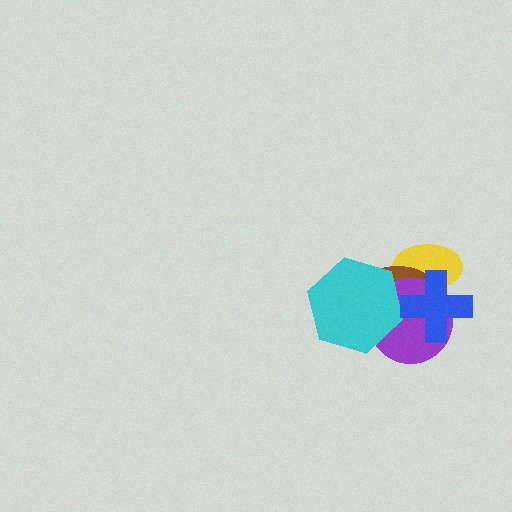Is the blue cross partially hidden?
No, no other shape covers it.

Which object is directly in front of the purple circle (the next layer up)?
The cyan hexagon is directly in front of the purple circle.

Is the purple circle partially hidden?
Yes, it is partially covered by another shape.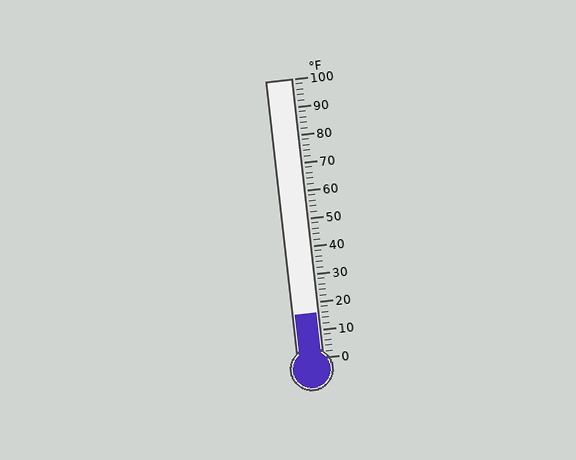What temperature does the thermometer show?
The thermometer shows approximately 16°F.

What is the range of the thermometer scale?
The thermometer scale ranges from 0°F to 100°F.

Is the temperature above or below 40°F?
The temperature is below 40°F.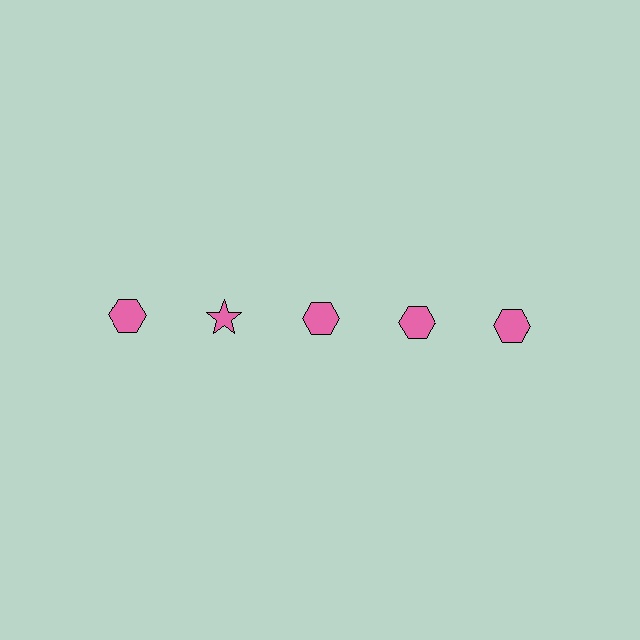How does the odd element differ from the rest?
It has a different shape: star instead of hexagon.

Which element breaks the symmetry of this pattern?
The pink star in the top row, second from left column breaks the symmetry. All other shapes are pink hexagons.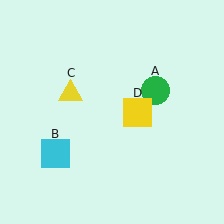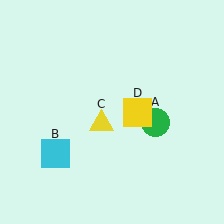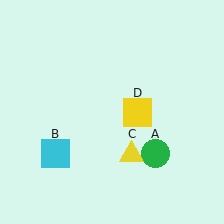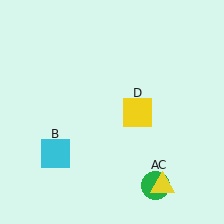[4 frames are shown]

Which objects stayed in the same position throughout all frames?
Cyan square (object B) and yellow square (object D) remained stationary.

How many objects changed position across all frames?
2 objects changed position: green circle (object A), yellow triangle (object C).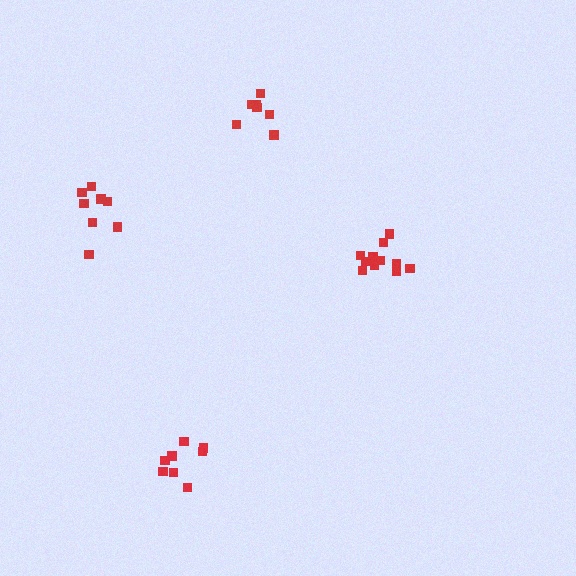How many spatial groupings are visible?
There are 4 spatial groupings.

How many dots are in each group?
Group 1: 7 dots, Group 2: 8 dots, Group 3: 12 dots, Group 4: 8 dots (35 total).